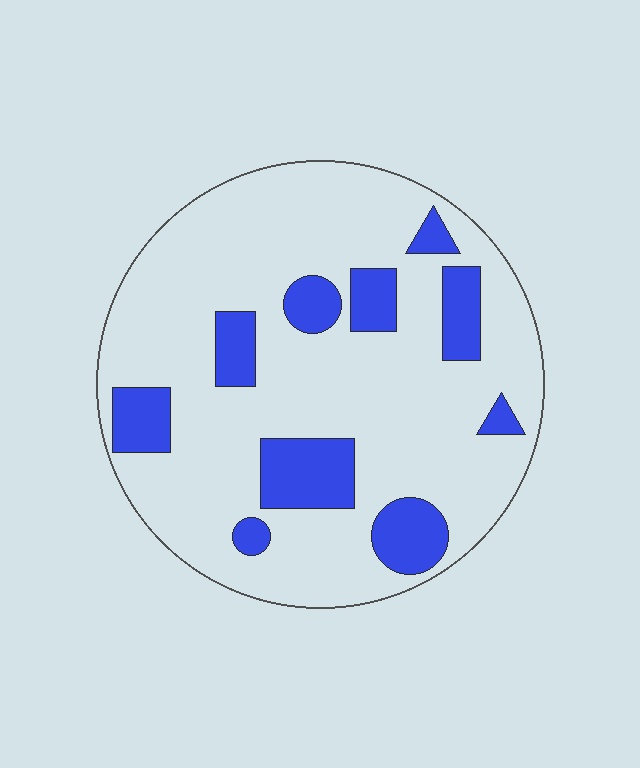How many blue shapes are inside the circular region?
10.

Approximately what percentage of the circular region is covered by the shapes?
Approximately 20%.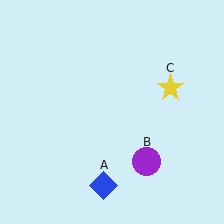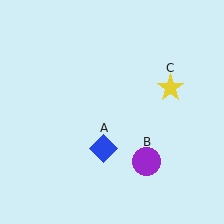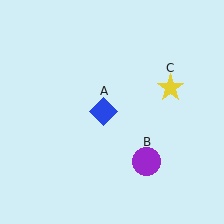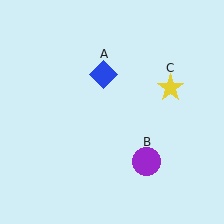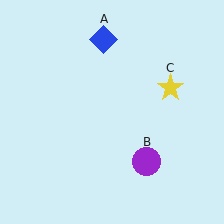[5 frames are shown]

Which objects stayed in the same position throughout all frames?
Purple circle (object B) and yellow star (object C) remained stationary.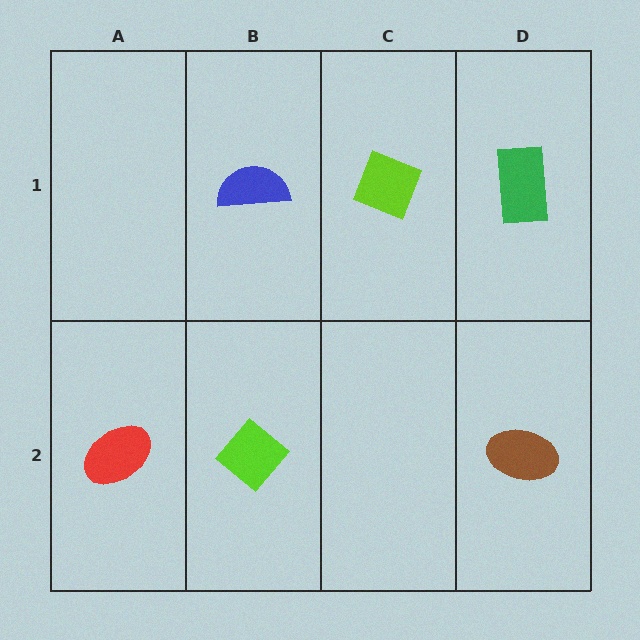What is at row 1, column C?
A lime diamond.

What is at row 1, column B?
A blue semicircle.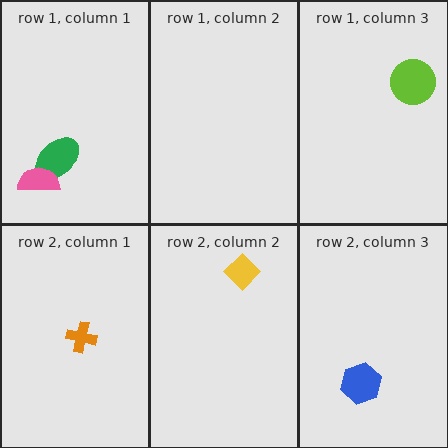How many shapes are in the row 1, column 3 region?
1.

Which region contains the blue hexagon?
The row 2, column 3 region.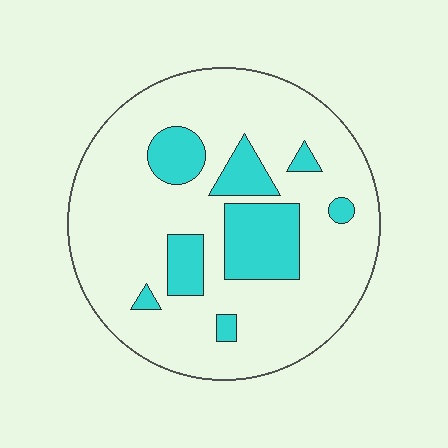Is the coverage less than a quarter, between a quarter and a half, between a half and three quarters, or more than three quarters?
Less than a quarter.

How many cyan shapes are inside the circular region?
8.